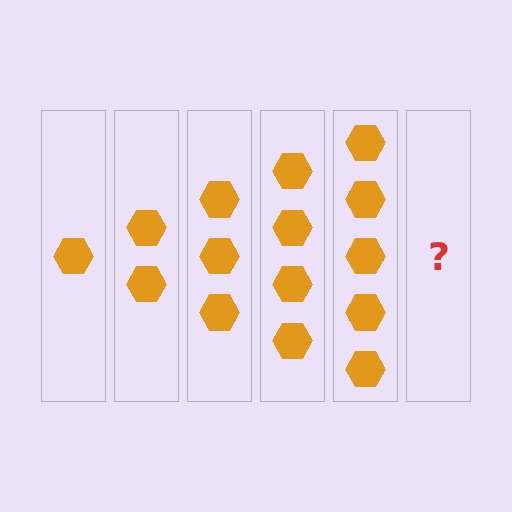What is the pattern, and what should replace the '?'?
The pattern is that each step adds one more hexagon. The '?' should be 6 hexagons.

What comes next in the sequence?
The next element should be 6 hexagons.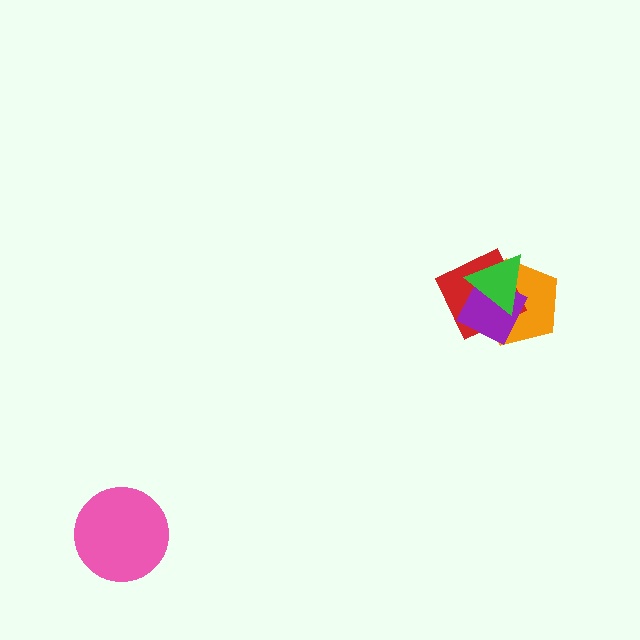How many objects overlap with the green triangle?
3 objects overlap with the green triangle.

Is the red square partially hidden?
Yes, it is partially covered by another shape.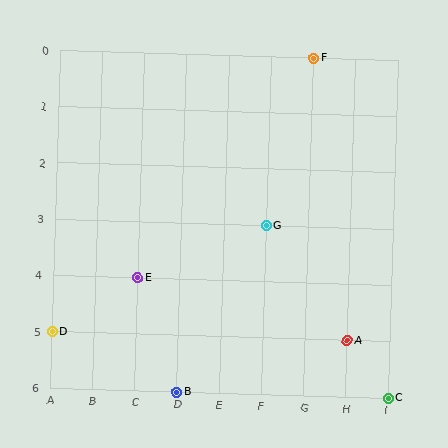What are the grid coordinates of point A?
Point A is at grid coordinates (H, 5).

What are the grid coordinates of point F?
Point F is at grid coordinates (G, 0).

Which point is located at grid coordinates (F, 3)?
Point G is at (F, 3).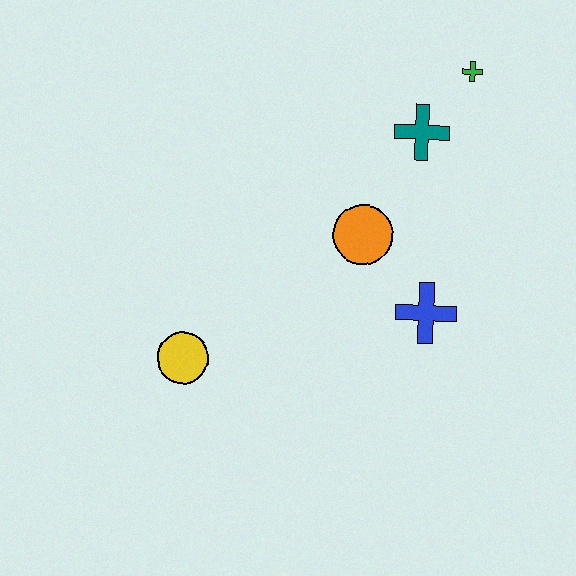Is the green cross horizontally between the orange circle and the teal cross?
No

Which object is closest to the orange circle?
The blue cross is closest to the orange circle.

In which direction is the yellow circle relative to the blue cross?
The yellow circle is to the left of the blue cross.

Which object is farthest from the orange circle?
The yellow circle is farthest from the orange circle.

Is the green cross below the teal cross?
No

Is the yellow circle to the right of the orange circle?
No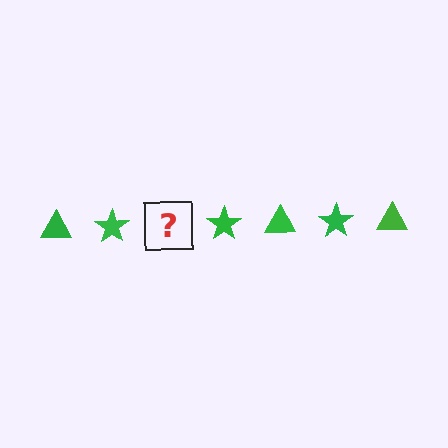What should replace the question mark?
The question mark should be replaced with a green triangle.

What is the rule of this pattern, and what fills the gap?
The rule is that the pattern cycles through triangle, star shapes in green. The gap should be filled with a green triangle.